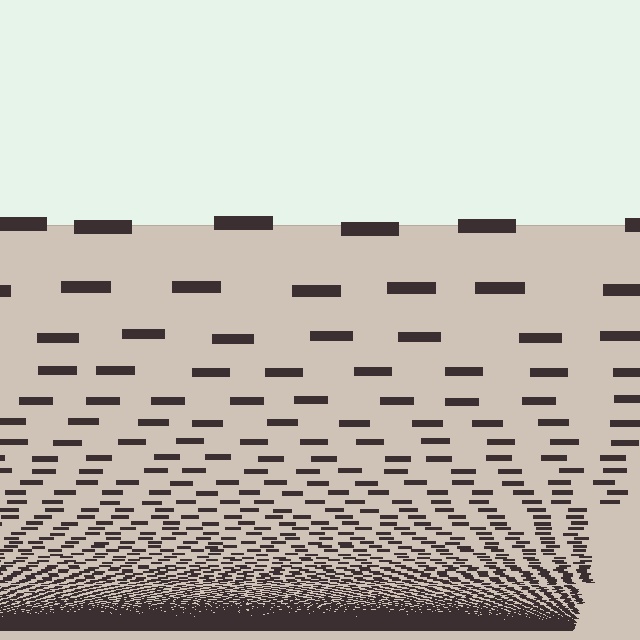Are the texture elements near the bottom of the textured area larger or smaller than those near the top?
Smaller. The gradient is inverted — elements near the bottom are smaller and denser.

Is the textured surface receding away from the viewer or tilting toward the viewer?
The surface appears to tilt toward the viewer. Texture elements get larger and sparser toward the top.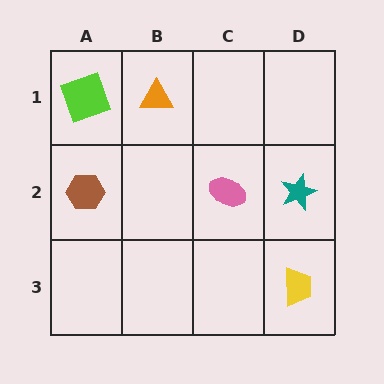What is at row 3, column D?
A yellow trapezoid.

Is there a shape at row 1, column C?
No, that cell is empty.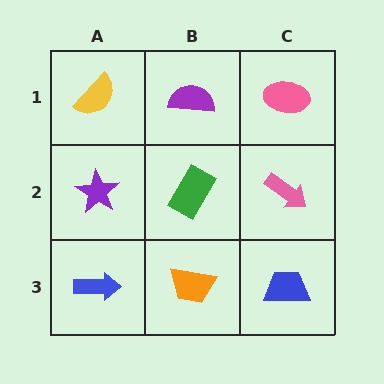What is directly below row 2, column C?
A blue trapezoid.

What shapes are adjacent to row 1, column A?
A purple star (row 2, column A), a purple semicircle (row 1, column B).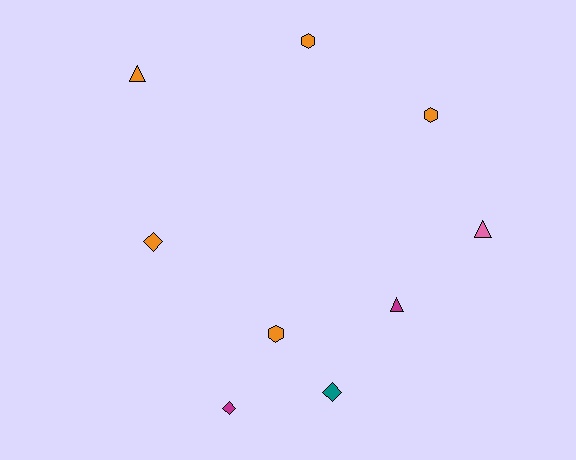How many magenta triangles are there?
There is 1 magenta triangle.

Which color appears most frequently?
Orange, with 5 objects.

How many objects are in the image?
There are 9 objects.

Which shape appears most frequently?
Diamond, with 3 objects.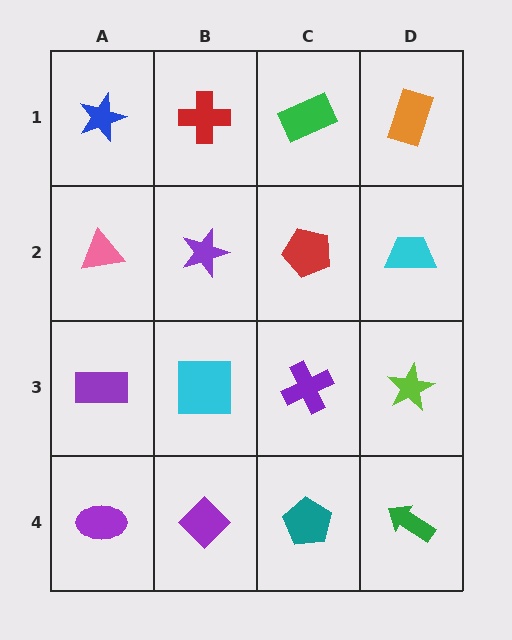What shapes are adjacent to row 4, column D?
A lime star (row 3, column D), a teal pentagon (row 4, column C).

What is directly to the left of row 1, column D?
A green rectangle.